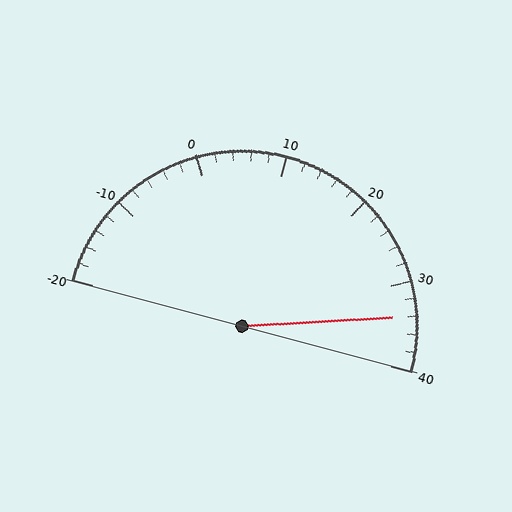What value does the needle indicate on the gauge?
The needle indicates approximately 34.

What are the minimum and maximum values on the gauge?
The gauge ranges from -20 to 40.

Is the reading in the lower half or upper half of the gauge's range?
The reading is in the upper half of the range (-20 to 40).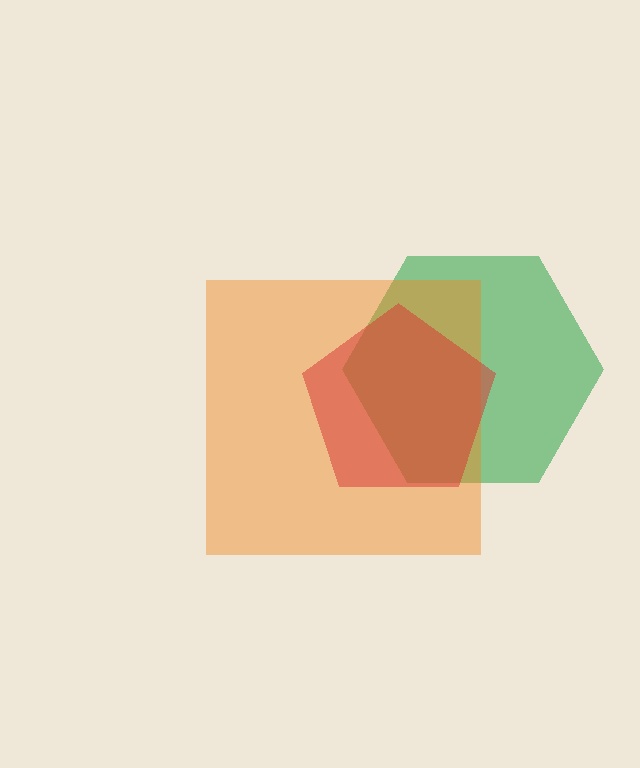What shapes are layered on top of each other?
The layered shapes are: a green hexagon, an orange square, a red pentagon.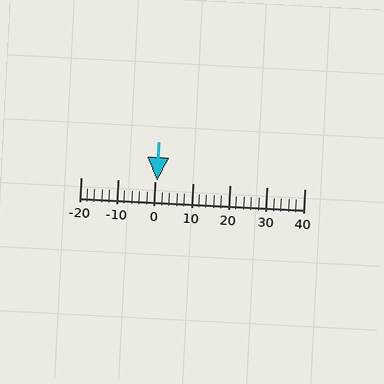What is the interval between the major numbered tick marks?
The major tick marks are spaced 10 units apart.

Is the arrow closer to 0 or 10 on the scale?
The arrow is closer to 0.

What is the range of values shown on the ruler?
The ruler shows values from -20 to 40.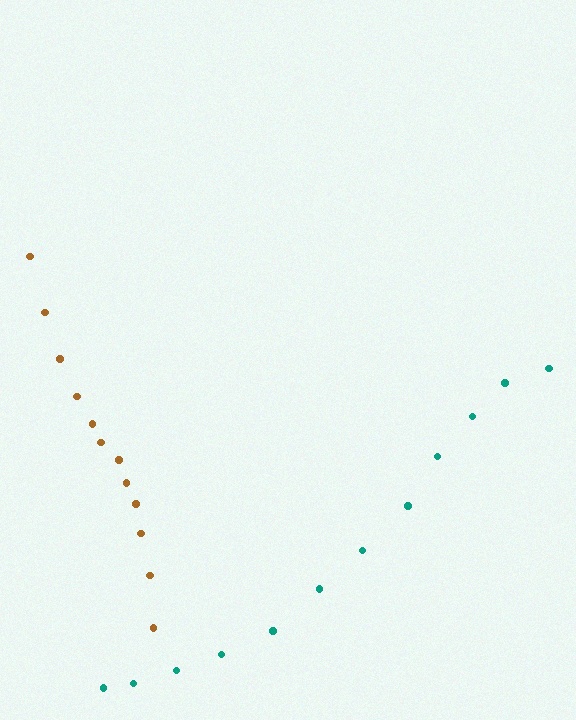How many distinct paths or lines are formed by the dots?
There are 2 distinct paths.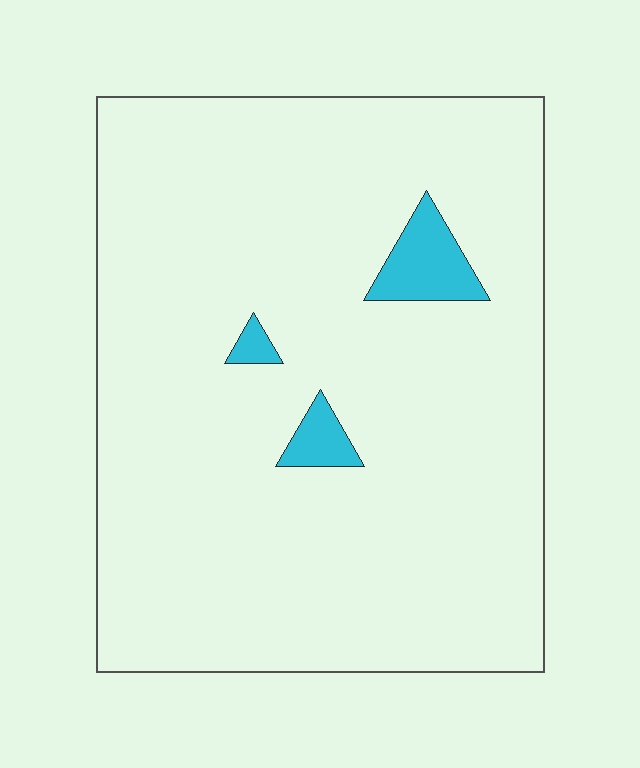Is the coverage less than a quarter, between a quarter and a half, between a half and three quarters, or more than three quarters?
Less than a quarter.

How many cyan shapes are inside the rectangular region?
3.